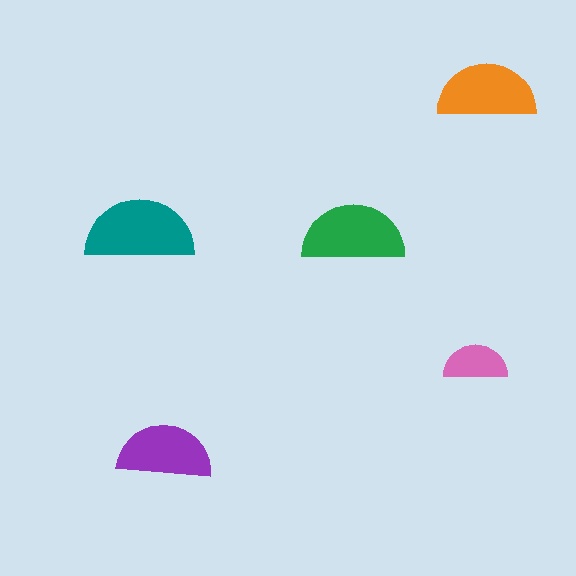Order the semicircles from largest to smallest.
the teal one, the green one, the orange one, the purple one, the pink one.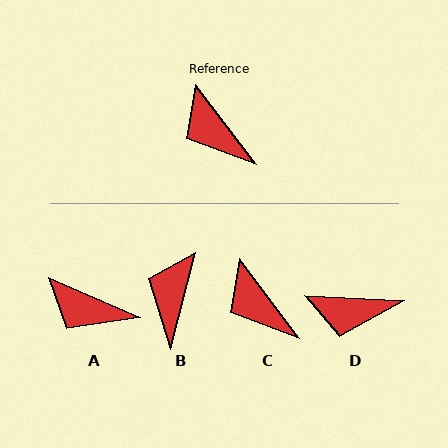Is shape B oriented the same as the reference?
No, it is off by about 52 degrees.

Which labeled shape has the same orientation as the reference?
C.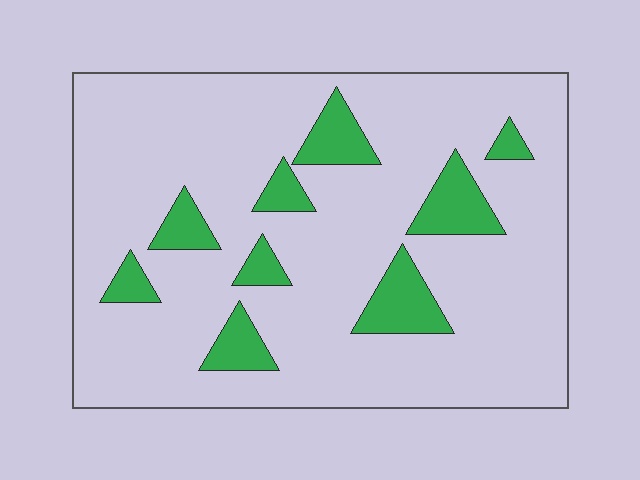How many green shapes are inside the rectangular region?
9.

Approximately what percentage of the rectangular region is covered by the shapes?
Approximately 15%.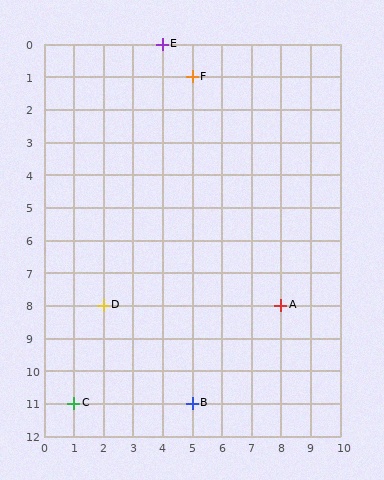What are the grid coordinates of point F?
Point F is at grid coordinates (5, 1).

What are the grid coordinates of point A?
Point A is at grid coordinates (8, 8).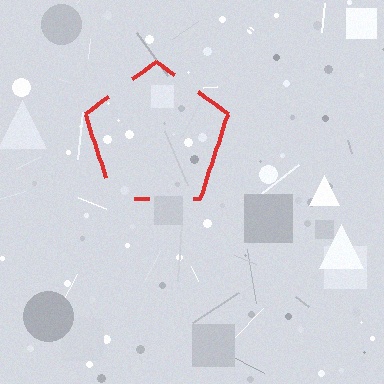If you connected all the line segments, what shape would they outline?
They would outline a pentagon.